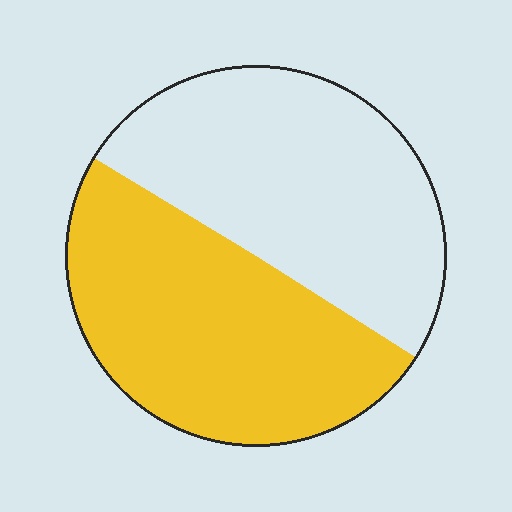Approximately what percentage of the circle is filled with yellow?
Approximately 50%.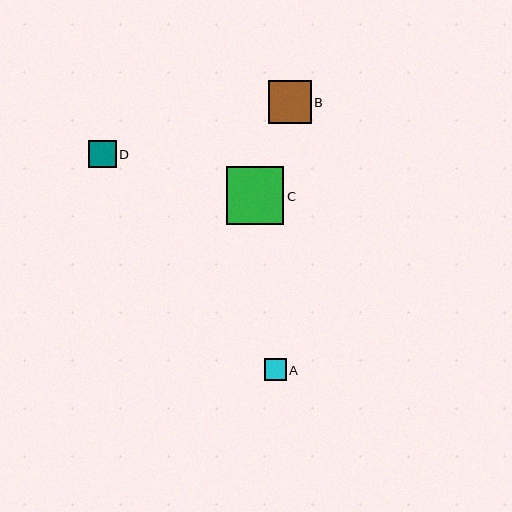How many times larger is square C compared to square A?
Square C is approximately 2.7 times the size of square A.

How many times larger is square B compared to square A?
Square B is approximately 2.0 times the size of square A.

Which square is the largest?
Square C is the largest with a size of approximately 58 pixels.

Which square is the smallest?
Square A is the smallest with a size of approximately 22 pixels.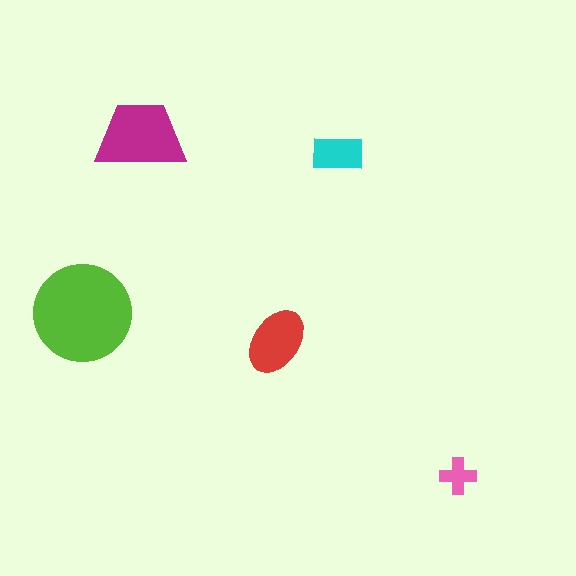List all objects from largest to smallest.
The lime circle, the magenta trapezoid, the red ellipse, the cyan rectangle, the pink cross.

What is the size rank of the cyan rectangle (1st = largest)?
4th.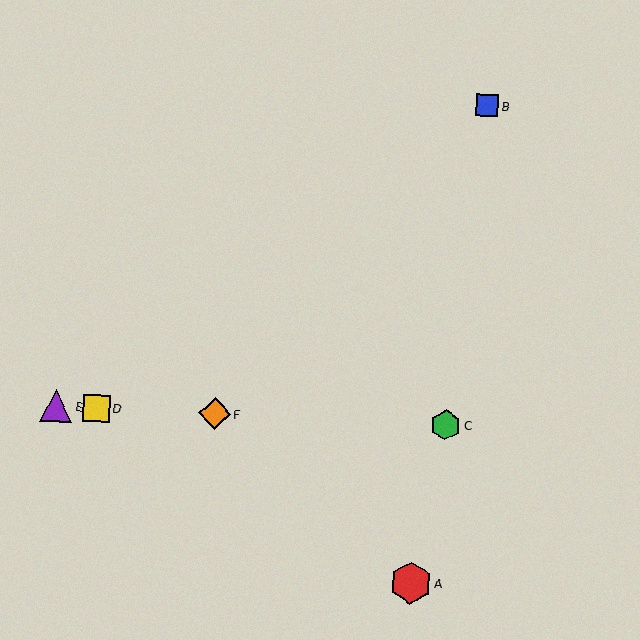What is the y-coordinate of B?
Object B is at y≈105.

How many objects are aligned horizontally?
4 objects (C, D, E, F) are aligned horizontally.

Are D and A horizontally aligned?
No, D is at y≈408 and A is at y≈583.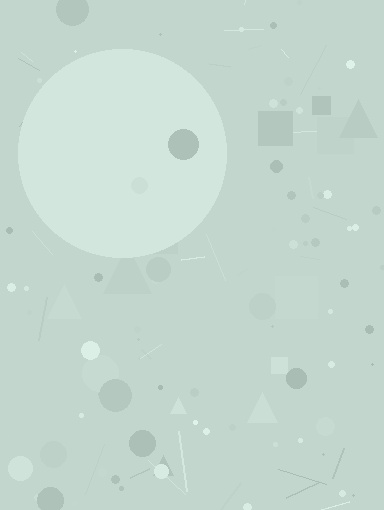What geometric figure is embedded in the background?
A circle is embedded in the background.